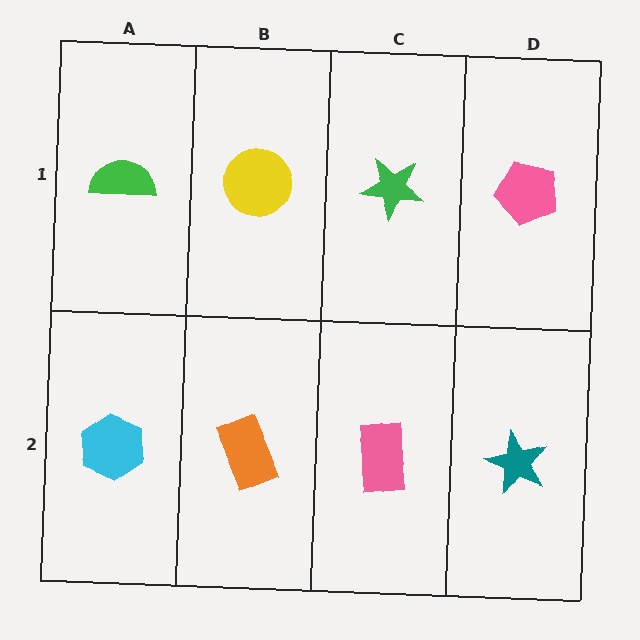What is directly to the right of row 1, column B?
A green star.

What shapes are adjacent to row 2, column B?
A yellow circle (row 1, column B), a cyan hexagon (row 2, column A), a pink rectangle (row 2, column C).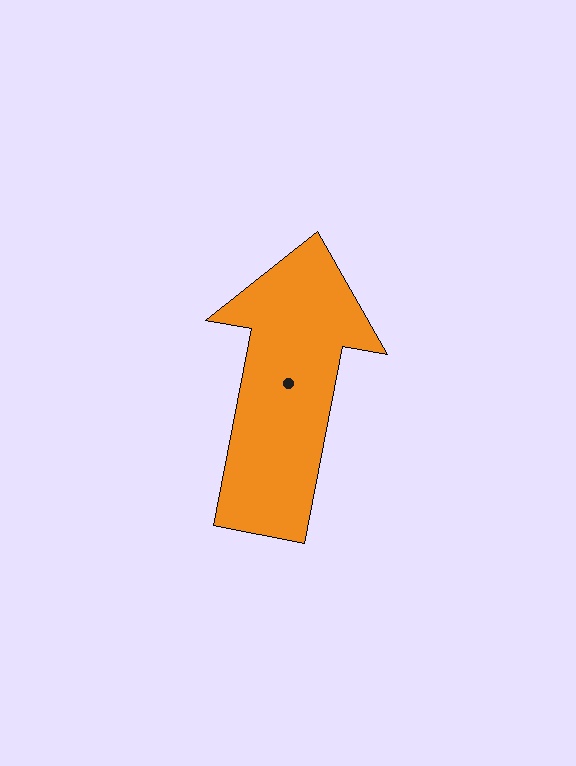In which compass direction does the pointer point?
North.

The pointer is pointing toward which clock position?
Roughly 12 o'clock.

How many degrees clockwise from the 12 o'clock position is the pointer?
Approximately 11 degrees.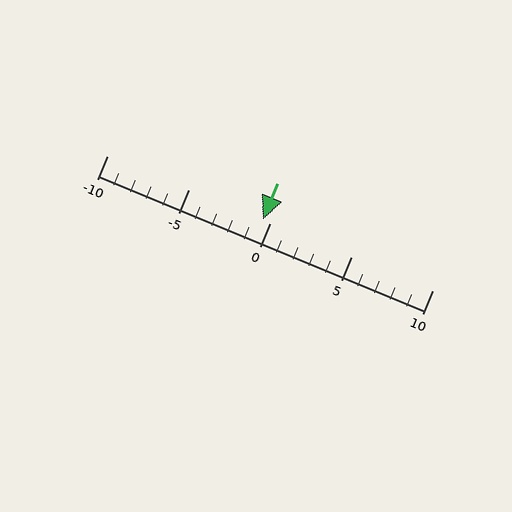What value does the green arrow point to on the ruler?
The green arrow points to approximately 0.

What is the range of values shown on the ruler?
The ruler shows values from -10 to 10.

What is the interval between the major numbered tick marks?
The major tick marks are spaced 5 units apart.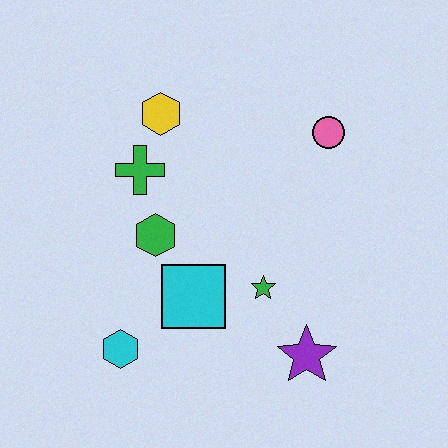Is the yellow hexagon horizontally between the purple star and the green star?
No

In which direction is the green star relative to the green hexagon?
The green star is to the right of the green hexagon.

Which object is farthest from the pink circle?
The cyan hexagon is farthest from the pink circle.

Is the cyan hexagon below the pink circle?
Yes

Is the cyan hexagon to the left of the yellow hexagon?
Yes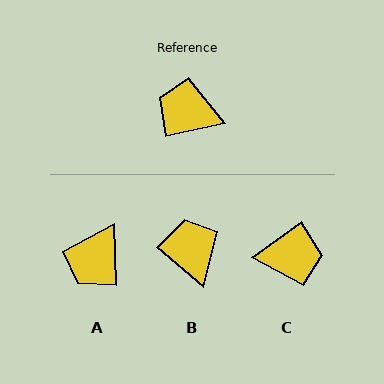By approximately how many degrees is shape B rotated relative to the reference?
Approximately 53 degrees clockwise.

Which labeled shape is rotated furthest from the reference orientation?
C, about 157 degrees away.